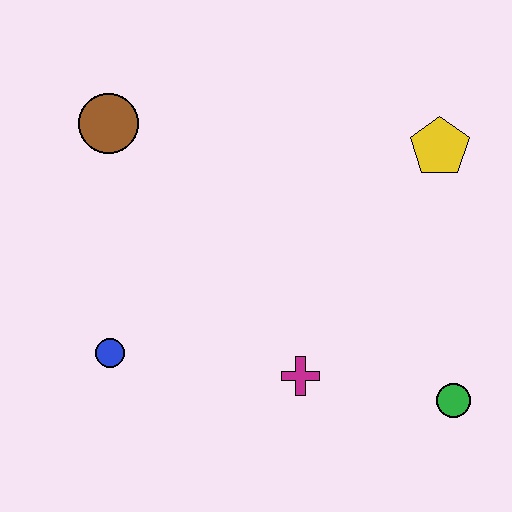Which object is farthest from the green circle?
The brown circle is farthest from the green circle.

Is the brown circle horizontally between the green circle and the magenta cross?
No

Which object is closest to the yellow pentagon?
The green circle is closest to the yellow pentagon.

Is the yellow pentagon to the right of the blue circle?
Yes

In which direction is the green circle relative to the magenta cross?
The green circle is to the right of the magenta cross.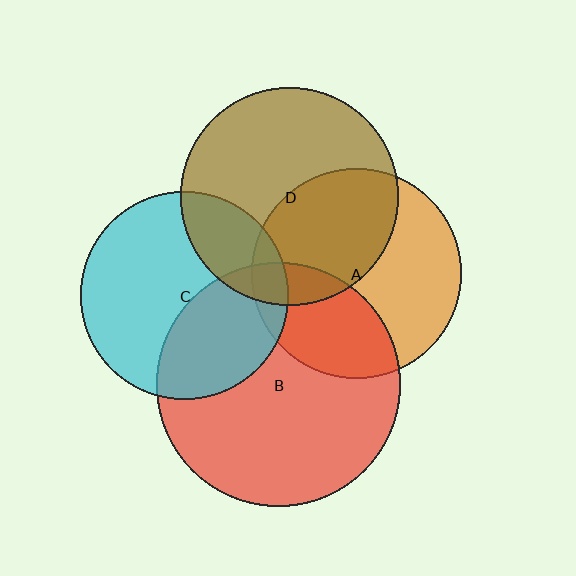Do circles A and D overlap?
Yes.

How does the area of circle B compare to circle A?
Approximately 1.3 times.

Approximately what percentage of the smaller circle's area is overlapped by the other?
Approximately 45%.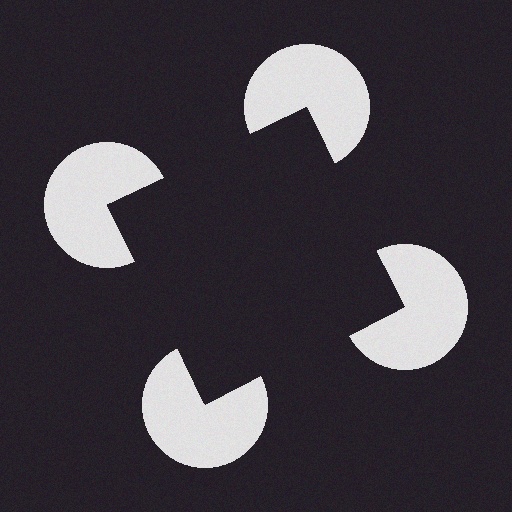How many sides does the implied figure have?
4 sides.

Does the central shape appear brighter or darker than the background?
It typically appears slightly darker than the background, even though no actual brightness change is drawn.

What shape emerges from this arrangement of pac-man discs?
An illusory square — its edges are inferred from the aligned wedge cuts in the pac-man discs, not physically drawn.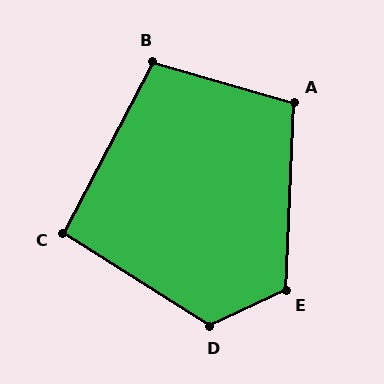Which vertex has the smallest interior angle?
C, at approximately 95 degrees.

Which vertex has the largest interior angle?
D, at approximately 122 degrees.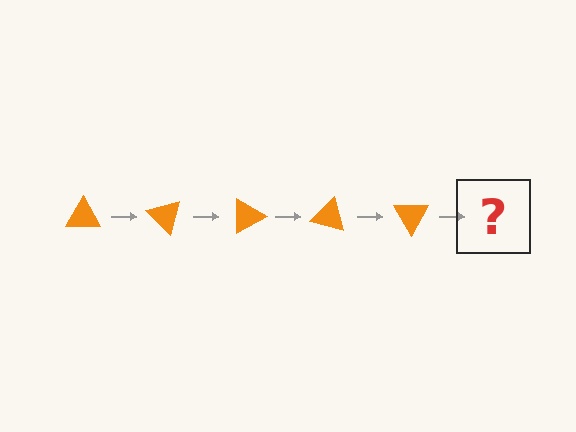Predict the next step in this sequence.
The next step is an orange triangle rotated 225 degrees.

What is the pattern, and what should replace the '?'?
The pattern is that the triangle rotates 45 degrees each step. The '?' should be an orange triangle rotated 225 degrees.